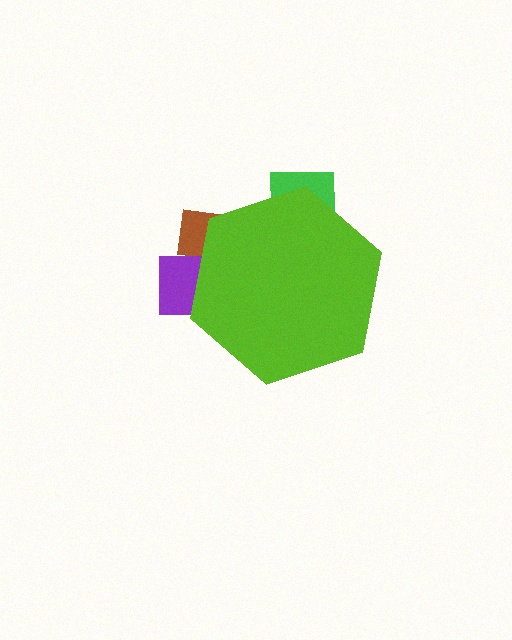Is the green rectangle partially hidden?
Yes, the green rectangle is partially hidden behind the lime hexagon.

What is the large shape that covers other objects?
A lime hexagon.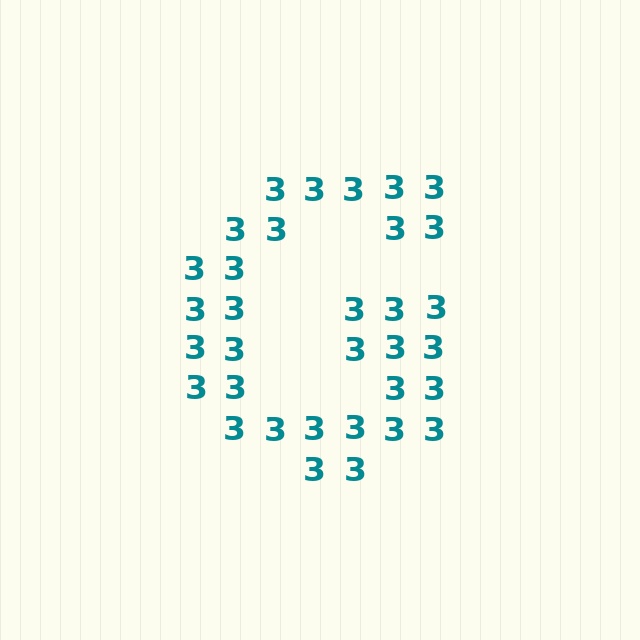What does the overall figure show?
The overall figure shows the letter G.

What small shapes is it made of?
It is made of small digit 3's.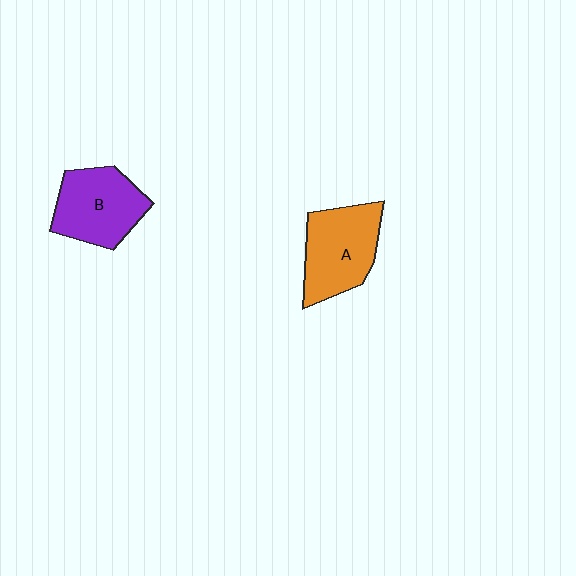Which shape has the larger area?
Shape A (orange).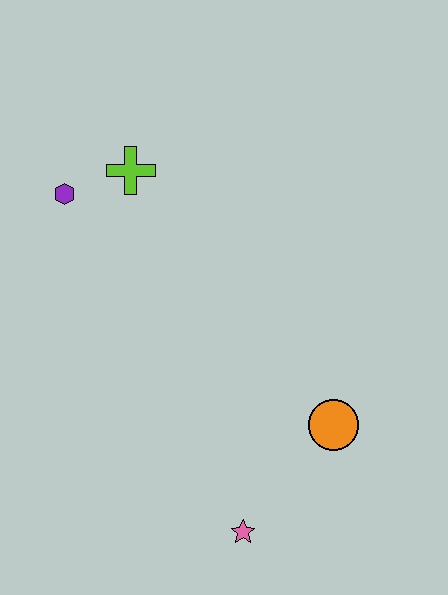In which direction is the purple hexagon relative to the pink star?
The purple hexagon is above the pink star.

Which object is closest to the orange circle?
The pink star is closest to the orange circle.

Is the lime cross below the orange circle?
No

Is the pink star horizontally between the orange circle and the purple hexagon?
Yes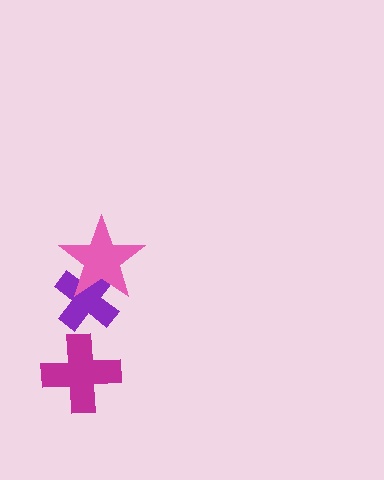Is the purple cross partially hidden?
Yes, it is partially covered by another shape.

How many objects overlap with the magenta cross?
0 objects overlap with the magenta cross.